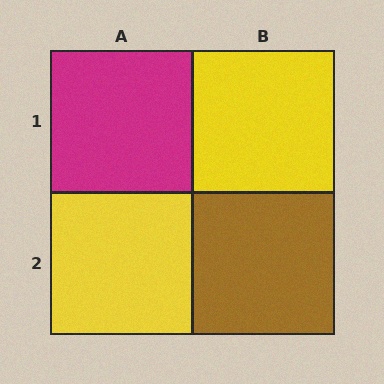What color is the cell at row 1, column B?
Yellow.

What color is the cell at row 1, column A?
Magenta.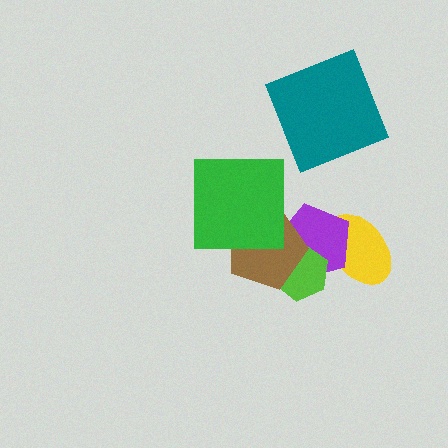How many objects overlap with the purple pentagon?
3 objects overlap with the purple pentagon.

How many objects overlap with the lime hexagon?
2 objects overlap with the lime hexagon.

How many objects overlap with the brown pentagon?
3 objects overlap with the brown pentagon.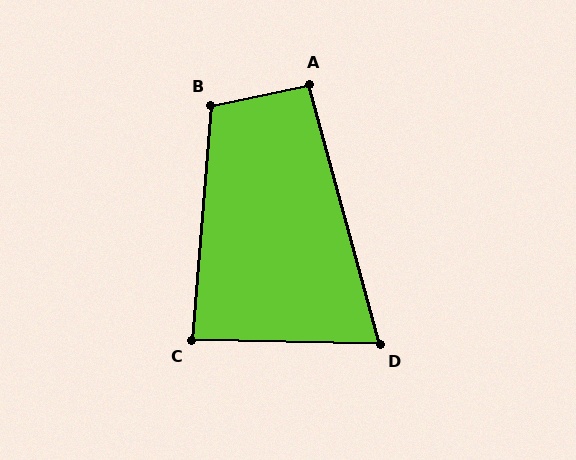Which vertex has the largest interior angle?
B, at approximately 106 degrees.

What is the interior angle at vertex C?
Approximately 87 degrees (approximately right).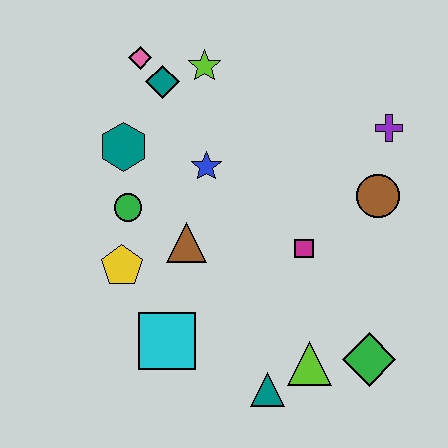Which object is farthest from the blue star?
The green diamond is farthest from the blue star.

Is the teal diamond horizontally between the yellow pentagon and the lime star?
Yes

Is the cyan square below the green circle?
Yes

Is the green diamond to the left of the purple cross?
Yes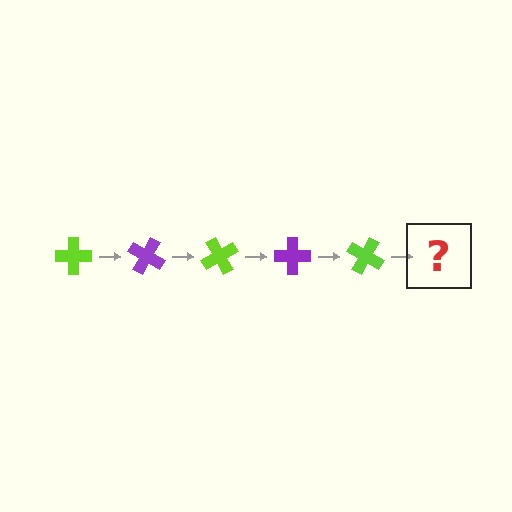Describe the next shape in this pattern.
It should be a purple cross, rotated 150 degrees from the start.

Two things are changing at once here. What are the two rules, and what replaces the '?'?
The two rules are that it rotates 30 degrees each step and the color cycles through lime and purple. The '?' should be a purple cross, rotated 150 degrees from the start.